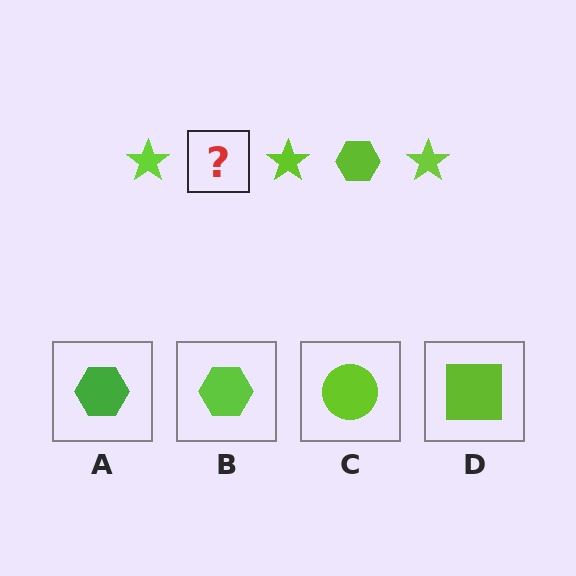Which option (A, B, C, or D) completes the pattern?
B.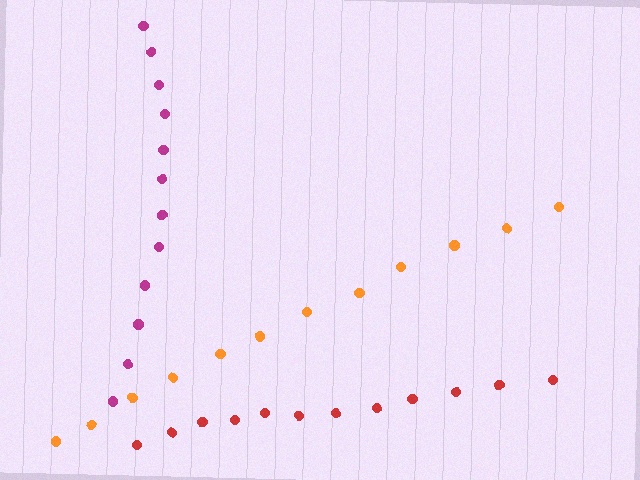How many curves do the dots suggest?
There are 3 distinct paths.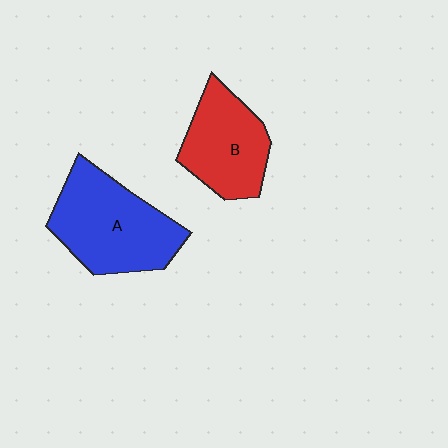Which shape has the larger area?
Shape A (blue).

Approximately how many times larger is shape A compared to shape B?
Approximately 1.3 times.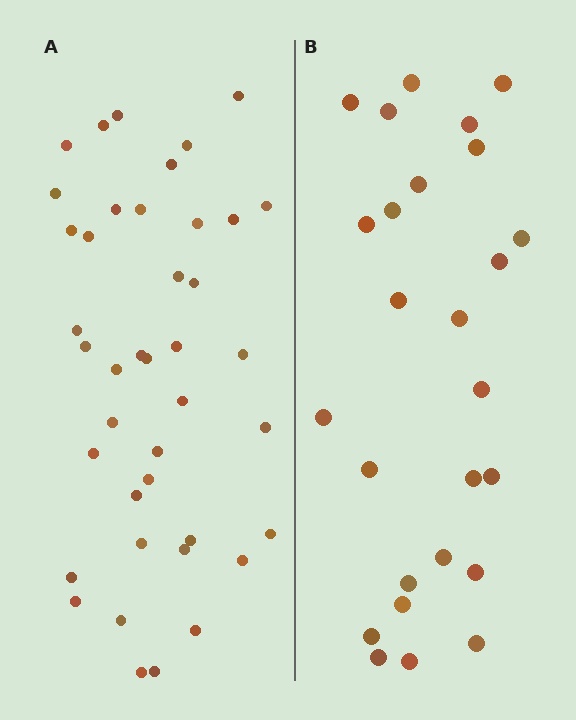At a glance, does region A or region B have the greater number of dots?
Region A (the left region) has more dots.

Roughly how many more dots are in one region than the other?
Region A has approximately 15 more dots than region B.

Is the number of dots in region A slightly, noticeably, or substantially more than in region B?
Region A has substantially more. The ratio is roughly 1.6 to 1.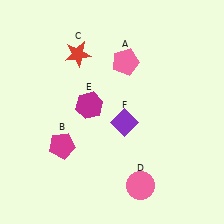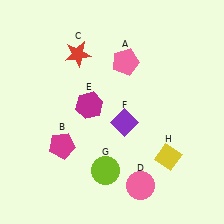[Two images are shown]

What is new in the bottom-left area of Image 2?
A lime circle (G) was added in the bottom-left area of Image 2.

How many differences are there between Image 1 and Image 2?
There are 2 differences between the two images.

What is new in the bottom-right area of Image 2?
A yellow diamond (H) was added in the bottom-right area of Image 2.